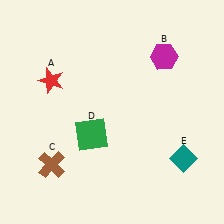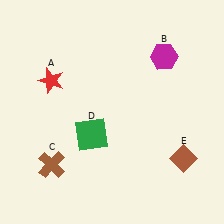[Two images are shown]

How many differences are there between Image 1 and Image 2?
There is 1 difference between the two images.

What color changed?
The diamond (E) changed from teal in Image 1 to brown in Image 2.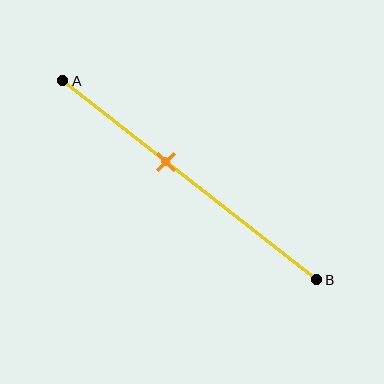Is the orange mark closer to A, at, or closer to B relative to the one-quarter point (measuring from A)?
The orange mark is closer to point B than the one-quarter point of segment AB.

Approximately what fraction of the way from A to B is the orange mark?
The orange mark is approximately 40% of the way from A to B.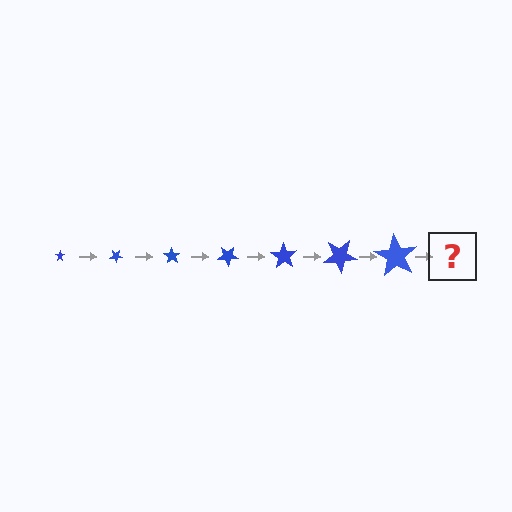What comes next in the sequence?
The next element should be a star, larger than the previous one and rotated 245 degrees from the start.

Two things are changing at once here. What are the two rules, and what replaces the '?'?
The two rules are that the star grows larger each step and it rotates 35 degrees each step. The '?' should be a star, larger than the previous one and rotated 245 degrees from the start.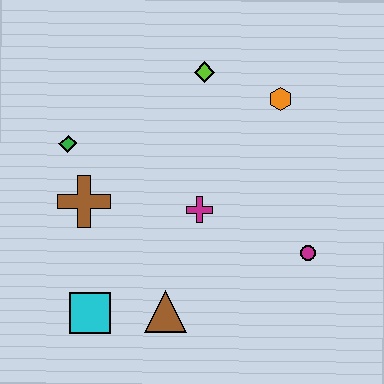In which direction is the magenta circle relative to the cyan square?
The magenta circle is to the right of the cyan square.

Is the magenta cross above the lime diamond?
No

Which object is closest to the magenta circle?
The magenta cross is closest to the magenta circle.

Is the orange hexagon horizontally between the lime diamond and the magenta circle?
Yes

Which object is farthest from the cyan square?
The orange hexagon is farthest from the cyan square.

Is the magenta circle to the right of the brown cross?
Yes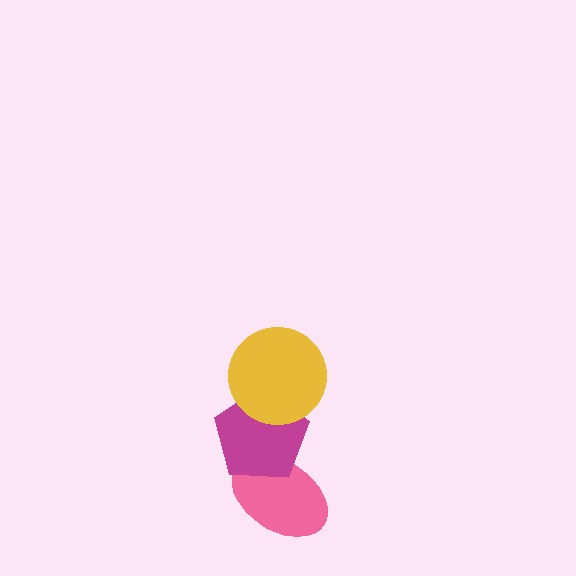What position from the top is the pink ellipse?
The pink ellipse is 3rd from the top.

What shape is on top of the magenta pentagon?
The yellow circle is on top of the magenta pentagon.